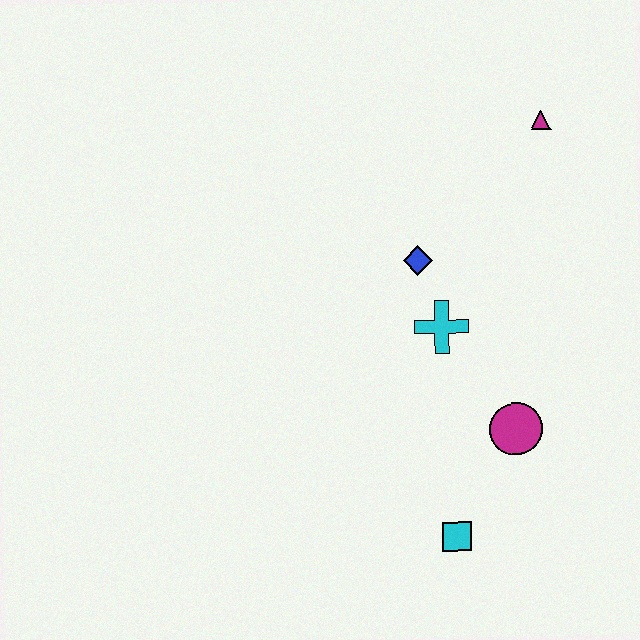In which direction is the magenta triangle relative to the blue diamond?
The magenta triangle is above the blue diamond.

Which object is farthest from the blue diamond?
The cyan square is farthest from the blue diamond.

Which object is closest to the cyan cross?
The blue diamond is closest to the cyan cross.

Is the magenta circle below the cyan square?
No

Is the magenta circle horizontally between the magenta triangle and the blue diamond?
Yes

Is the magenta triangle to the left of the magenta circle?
No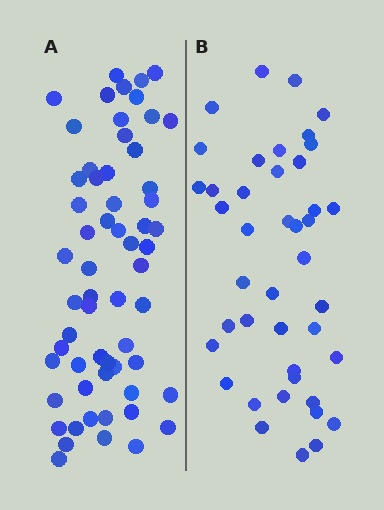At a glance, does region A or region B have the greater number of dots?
Region A (the left region) has more dots.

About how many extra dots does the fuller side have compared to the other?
Region A has approximately 20 more dots than region B.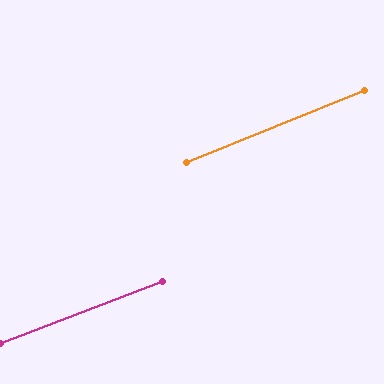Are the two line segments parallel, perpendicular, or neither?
Parallel — their directions differ by only 1.1°.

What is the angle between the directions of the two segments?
Approximately 1 degree.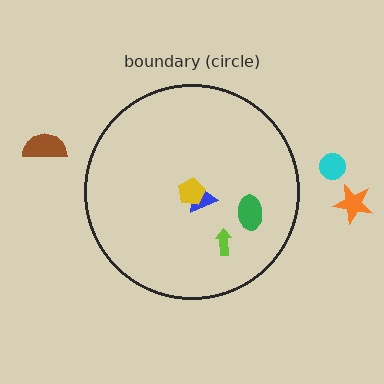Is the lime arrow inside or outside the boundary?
Inside.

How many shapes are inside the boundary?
4 inside, 3 outside.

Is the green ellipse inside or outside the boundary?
Inside.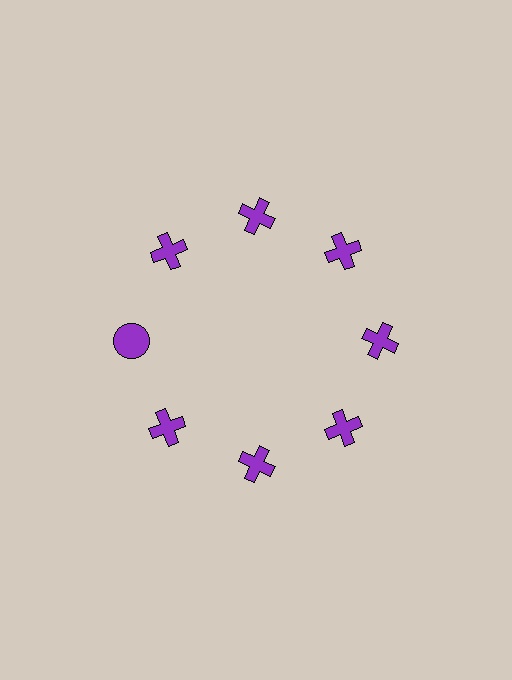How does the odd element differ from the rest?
It has a different shape: circle instead of cross.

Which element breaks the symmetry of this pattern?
The purple circle at roughly the 9 o'clock position breaks the symmetry. All other shapes are purple crosses.